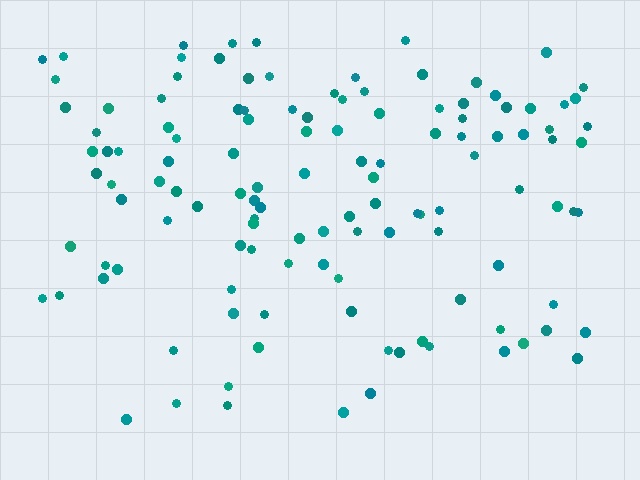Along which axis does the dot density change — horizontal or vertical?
Vertical.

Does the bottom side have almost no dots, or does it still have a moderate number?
Still a moderate number, just noticeably fewer than the top.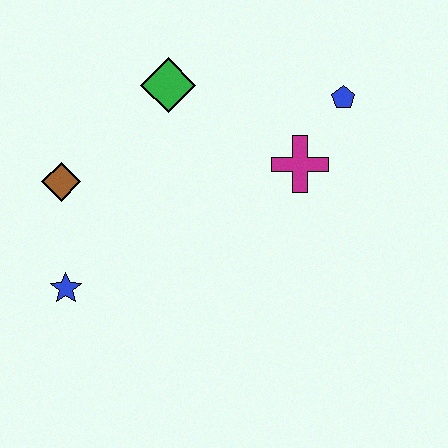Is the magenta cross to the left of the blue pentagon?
Yes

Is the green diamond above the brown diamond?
Yes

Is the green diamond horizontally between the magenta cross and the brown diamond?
Yes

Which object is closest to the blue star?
The brown diamond is closest to the blue star.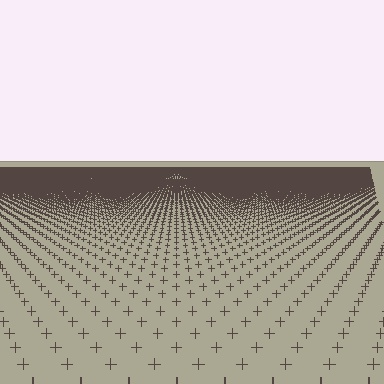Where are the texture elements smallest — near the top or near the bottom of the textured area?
Near the top.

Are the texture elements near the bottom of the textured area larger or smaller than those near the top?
Larger. Near the bottom, elements are closer to the viewer and appear at a bigger on-screen size.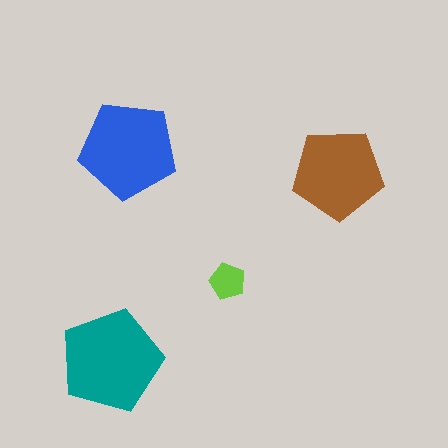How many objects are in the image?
There are 4 objects in the image.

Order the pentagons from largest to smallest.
the teal one, the blue one, the brown one, the lime one.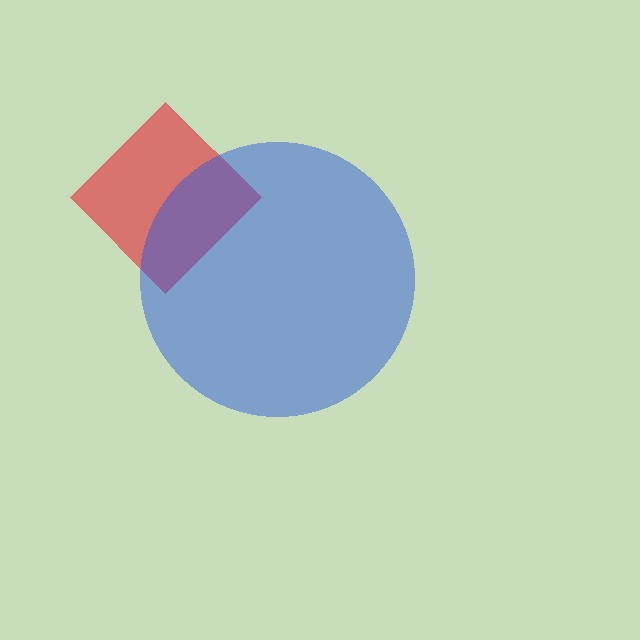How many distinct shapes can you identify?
There are 2 distinct shapes: a red diamond, a blue circle.